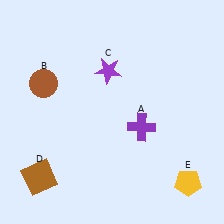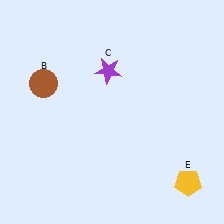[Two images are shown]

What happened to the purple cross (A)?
The purple cross (A) was removed in Image 2. It was in the bottom-right area of Image 1.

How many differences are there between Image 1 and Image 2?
There are 2 differences between the two images.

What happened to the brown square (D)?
The brown square (D) was removed in Image 2. It was in the bottom-left area of Image 1.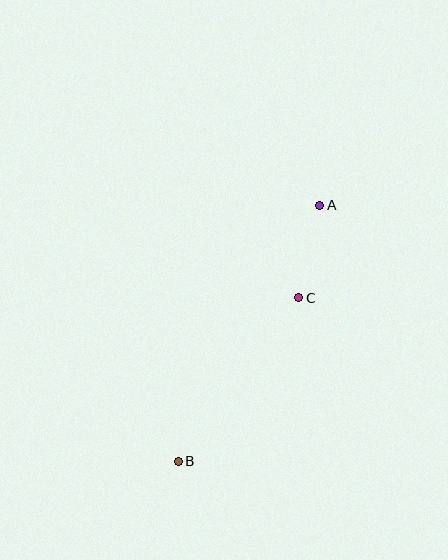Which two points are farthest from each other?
Points A and B are farthest from each other.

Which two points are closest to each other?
Points A and C are closest to each other.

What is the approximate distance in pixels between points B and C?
The distance between B and C is approximately 203 pixels.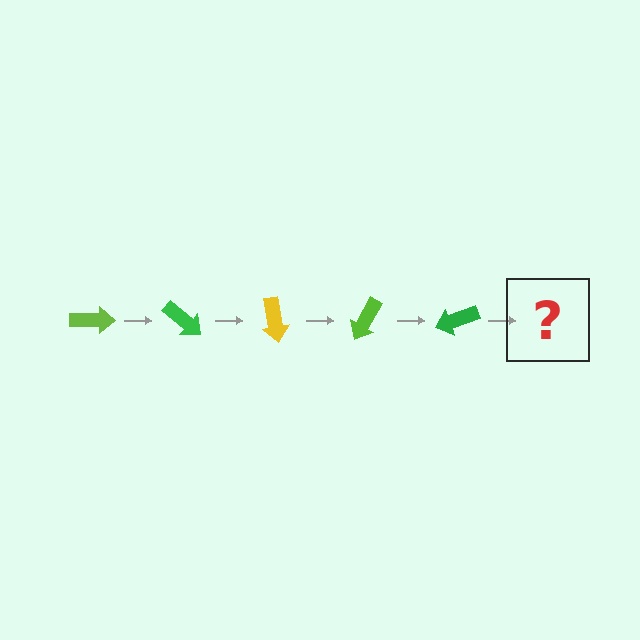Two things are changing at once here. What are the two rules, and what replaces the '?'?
The two rules are that it rotates 40 degrees each step and the color cycles through lime, green, and yellow. The '?' should be a yellow arrow, rotated 200 degrees from the start.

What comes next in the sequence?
The next element should be a yellow arrow, rotated 200 degrees from the start.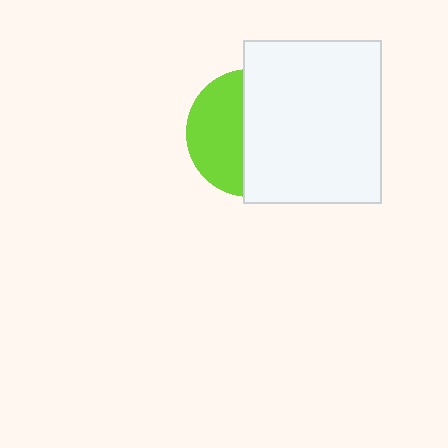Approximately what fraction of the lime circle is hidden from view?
Roughly 56% of the lime circle is hidden behind the white rectangle.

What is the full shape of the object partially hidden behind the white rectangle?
The partially hidden object is a lime circle.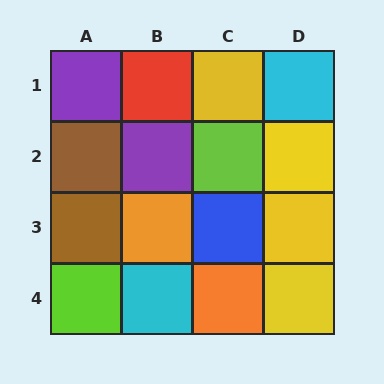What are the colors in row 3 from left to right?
Brown, orange, blue, yellow.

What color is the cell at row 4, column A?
Lime.